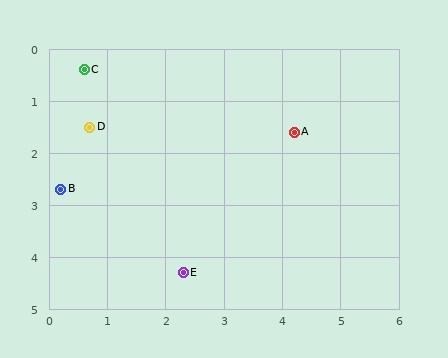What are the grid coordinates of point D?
Point D is at approximately (0.7, 1.5).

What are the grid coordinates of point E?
Point E is at approximately (2.3, 4.3).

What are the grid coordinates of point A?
Point A is at approximately (4.2, 1.6).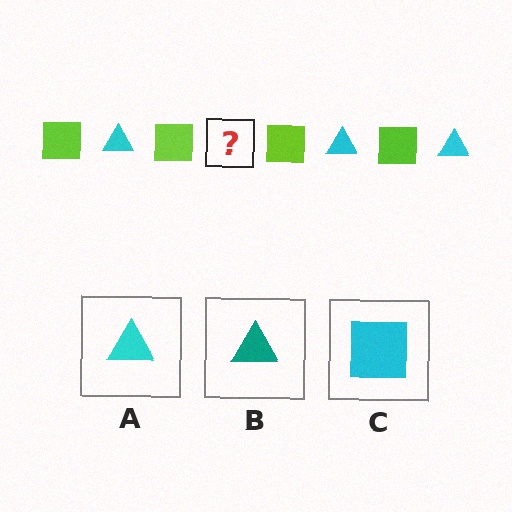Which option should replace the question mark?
Option A.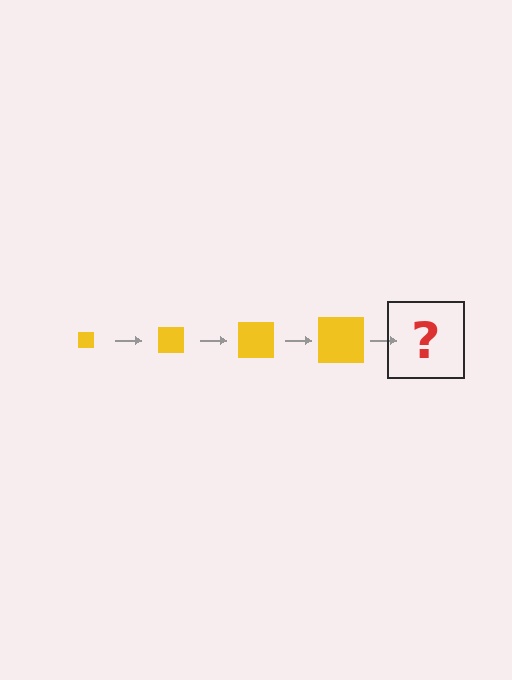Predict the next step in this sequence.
The next step is a yellow square, larger than the previous one.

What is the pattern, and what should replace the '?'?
The pattern is that the square gets progressively larger each step. The '?' should be a yellow square, larger than the previous one.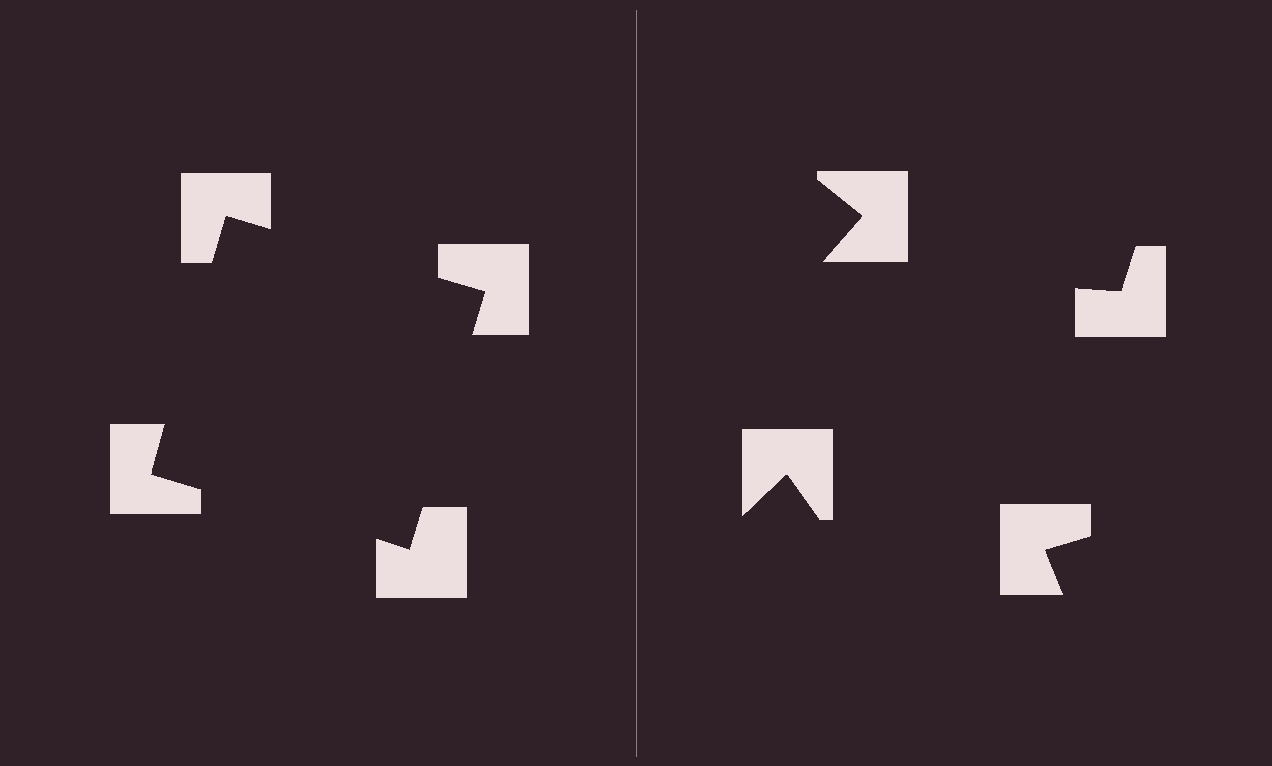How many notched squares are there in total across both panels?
8 — 4 on each side.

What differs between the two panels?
The notched squares are positioned identically on both sides; only the wedge orientations differ. On the left they align to a square; on the right they are misaligned.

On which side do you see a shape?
An illusory square appears on the left side. On the right side the wedge cuts are rotated, so no coherent shape forms.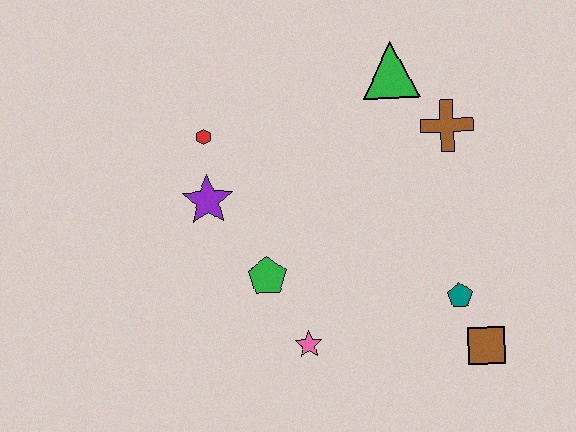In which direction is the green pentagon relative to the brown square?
The green pentagon is to the left of the brown square.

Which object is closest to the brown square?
The teal pentagon is closest to the brown square.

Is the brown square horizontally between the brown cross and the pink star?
No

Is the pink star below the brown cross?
Yes